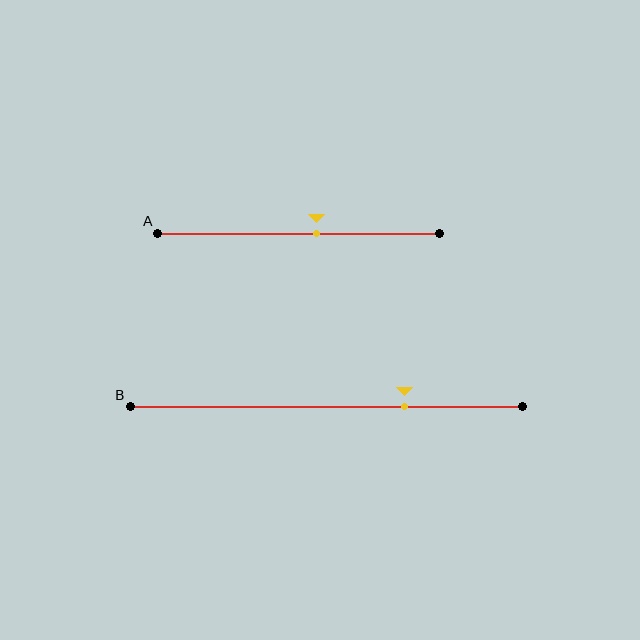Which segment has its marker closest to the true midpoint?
Segment A has its marker closest to the true midpoint.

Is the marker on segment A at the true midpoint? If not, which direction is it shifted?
No, the marker on segment A is shifted to the right by about 6% of the segment length.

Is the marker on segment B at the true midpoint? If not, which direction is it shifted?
No, the marker on segment B is shifted to the right by about 20% of the segment length.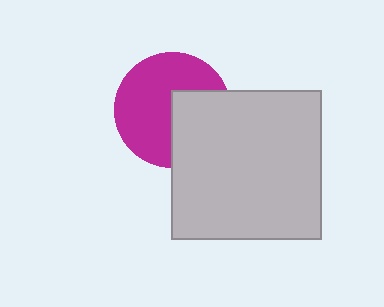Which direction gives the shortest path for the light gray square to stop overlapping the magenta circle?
Moving right gives the shortest separation.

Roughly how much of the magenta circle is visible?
About half of it is visible (roughly 63%).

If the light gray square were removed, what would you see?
You would see the complete magenta circle.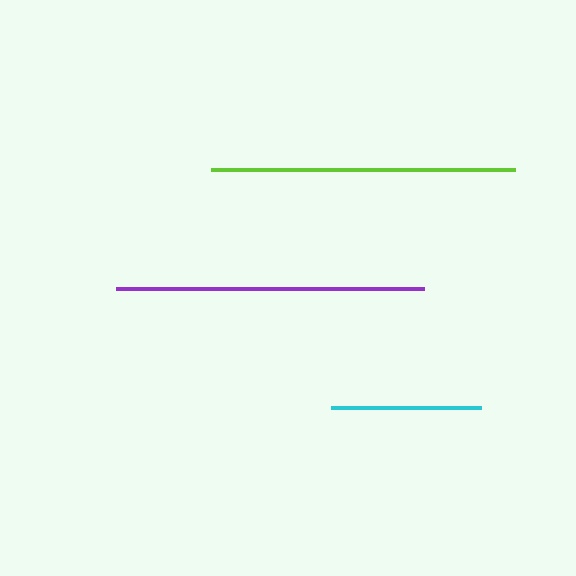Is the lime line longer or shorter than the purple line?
The purple line is longer than the lime line.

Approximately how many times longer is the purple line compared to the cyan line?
The purple line is approximately 2.1 times the length of the cyan line.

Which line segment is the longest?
The purple line is the longest at approximately 308 pixels.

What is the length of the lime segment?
The lime segment is approximately 303 pixels long.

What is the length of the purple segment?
The purple segment is approximately 308 pixels long.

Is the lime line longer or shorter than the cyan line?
The lime line is longer than the cyan line.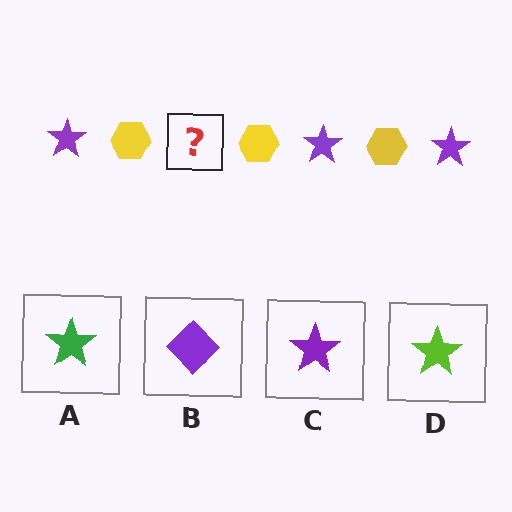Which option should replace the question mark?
Option C.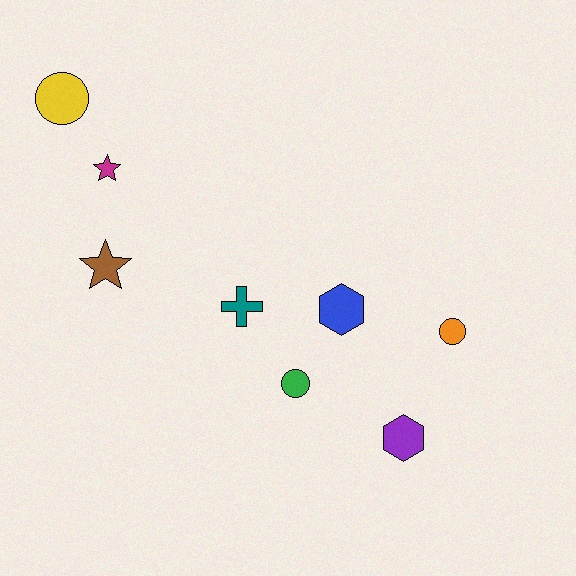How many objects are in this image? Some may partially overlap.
There are 8 objects.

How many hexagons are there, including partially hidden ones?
There are 2 hexagons.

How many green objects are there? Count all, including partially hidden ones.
There is 1 green object.